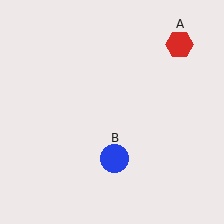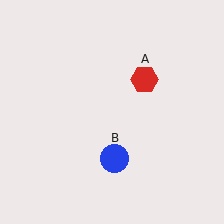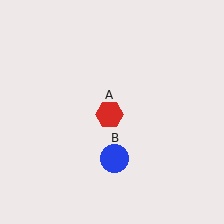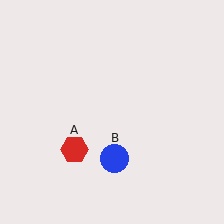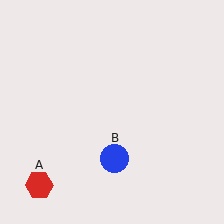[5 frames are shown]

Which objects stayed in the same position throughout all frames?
Blue circle (object B) remained stationary.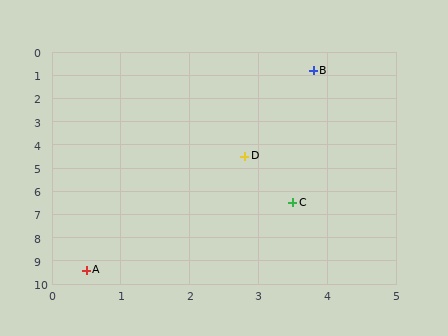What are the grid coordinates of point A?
Point A is at approximately (0.5, 9.4).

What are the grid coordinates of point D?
Point D is at approximately (2.8, 4.5).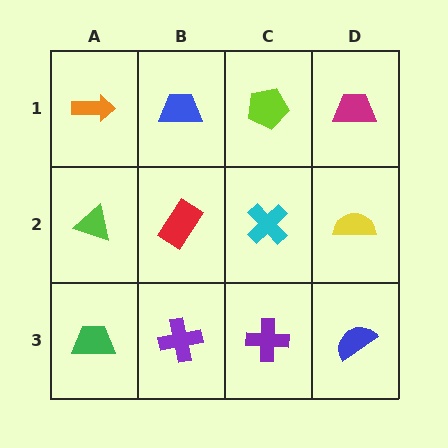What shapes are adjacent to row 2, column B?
A blue trapezoid (row 1, column B), a purple cross (row 3, column B), a lime triangle (row 2, column A), a cyan cross (row 2, column C).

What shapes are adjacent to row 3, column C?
A cyan cross (row 2, column C), a purple cross (row 3, column B), a blue semicircle (row 3, column D).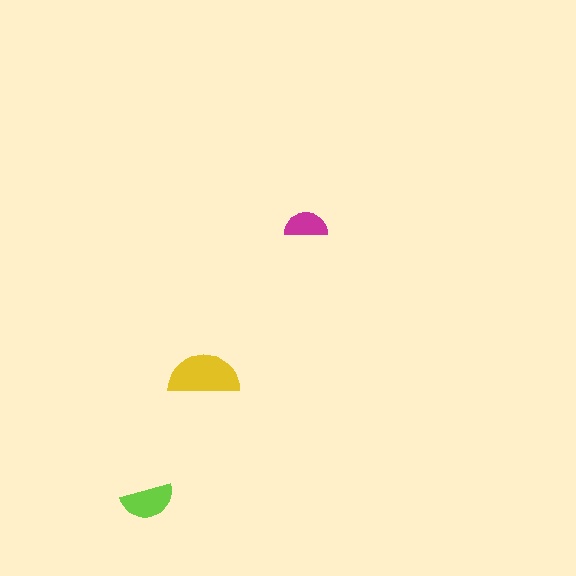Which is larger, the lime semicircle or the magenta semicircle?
The lime one.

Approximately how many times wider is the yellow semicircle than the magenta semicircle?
About 1.5 times wider.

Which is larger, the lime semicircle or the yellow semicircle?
The yellow one.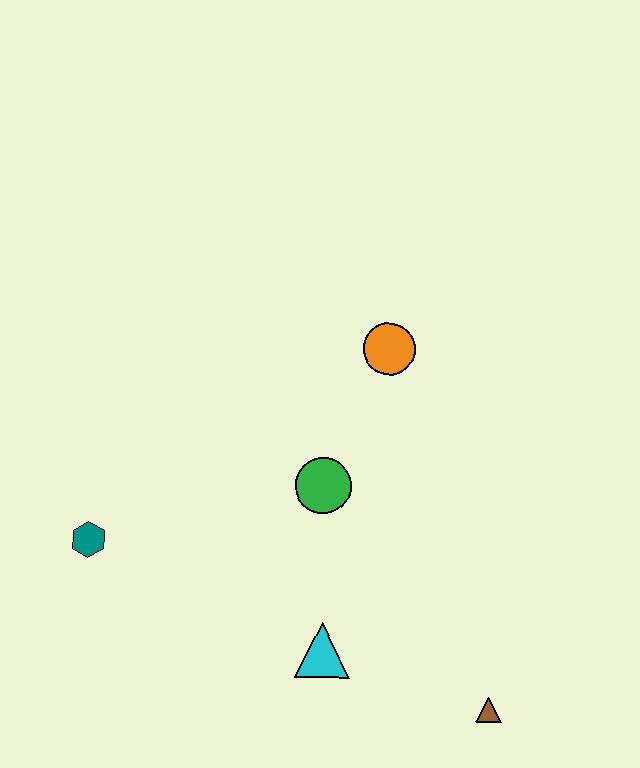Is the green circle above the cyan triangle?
Yes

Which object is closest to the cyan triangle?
The green circle is closest to the cyan triangle.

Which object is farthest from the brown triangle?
The teal hexagon is farthest from the brown triangle.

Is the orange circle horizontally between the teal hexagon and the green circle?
No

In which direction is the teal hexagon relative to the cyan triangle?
The teal hexagon is to the left of the cyan triangle.